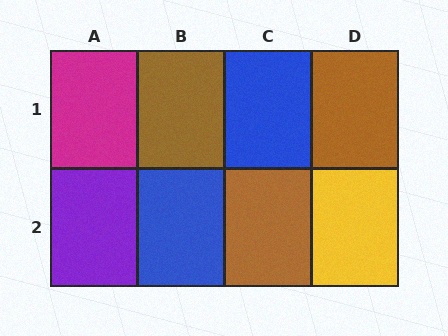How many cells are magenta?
1 cell is magenta.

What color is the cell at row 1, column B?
Brown.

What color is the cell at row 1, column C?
Blue.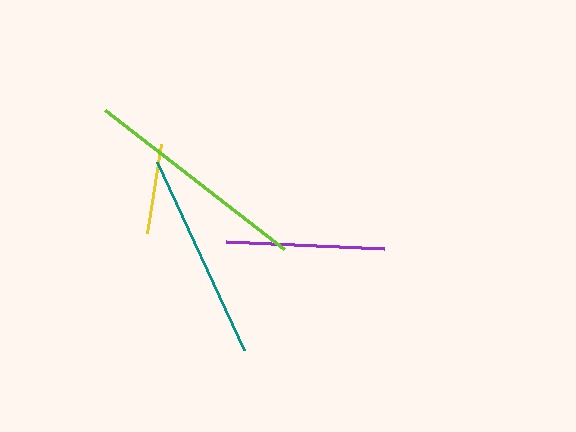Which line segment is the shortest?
The yellow line is the shortest at approximately 91 pixels.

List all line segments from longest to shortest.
From longest to shortest: lime, teal, purple, yellow.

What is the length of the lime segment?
The lime segment is approximately 226 pixels long.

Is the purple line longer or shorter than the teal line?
The teal line is longer than the purple line.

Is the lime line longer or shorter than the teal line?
The lime line is longer than the teal line.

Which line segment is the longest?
The lime line is the longest at approximately 226 pixels.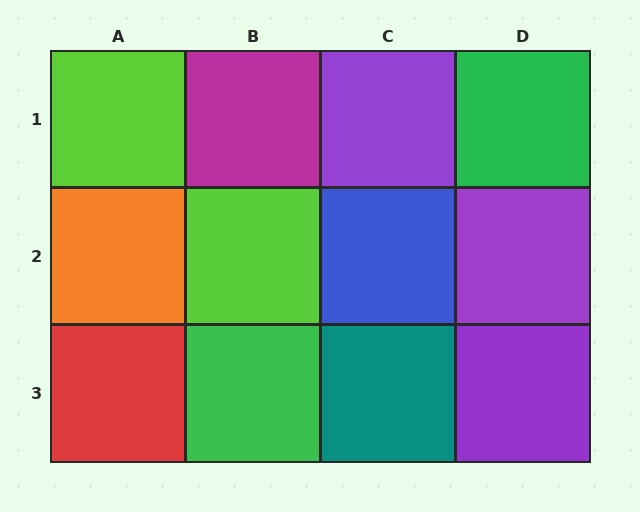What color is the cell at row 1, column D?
Green.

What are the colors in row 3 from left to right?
Red, green, teal, purple.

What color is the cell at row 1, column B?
Magenta.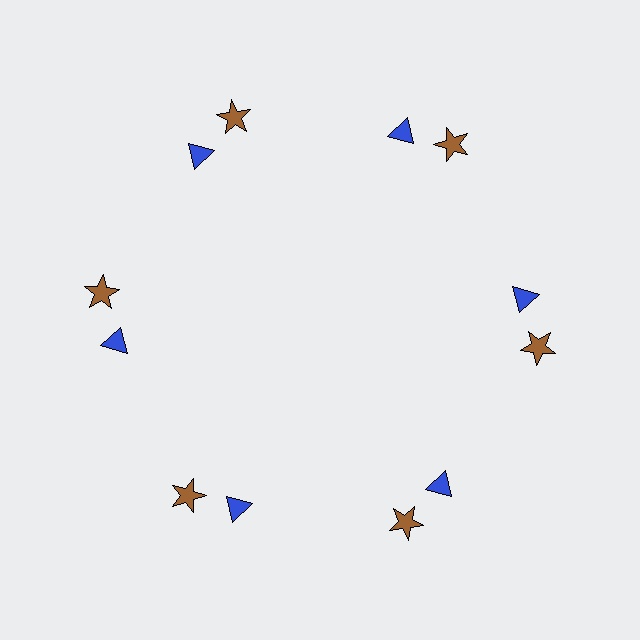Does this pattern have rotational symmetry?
Yes, this pattern has 6-fold rotational symmetry. It looks the same after rotating 60 degrees around the center.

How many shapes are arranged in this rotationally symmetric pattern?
There are 12 shapes, arranged in 6 groups of 2.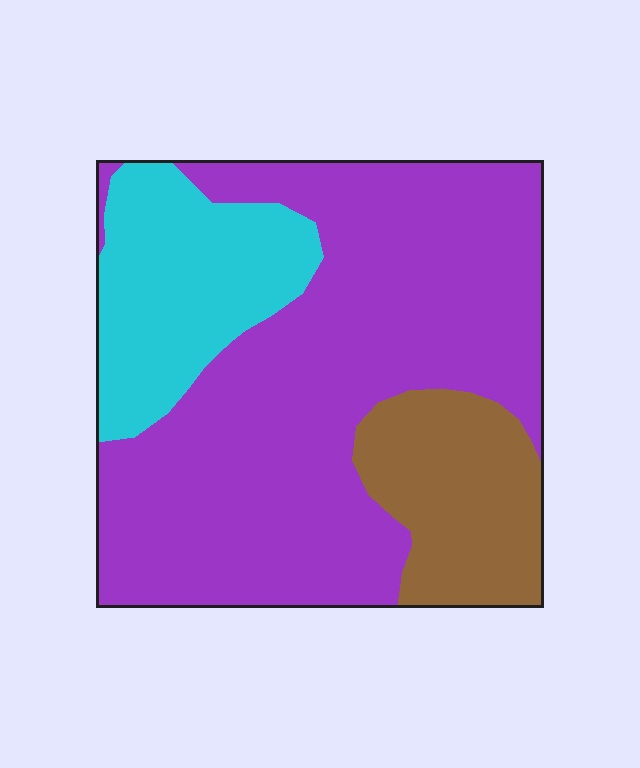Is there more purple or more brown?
Purple.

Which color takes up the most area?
Purple, at roughly 65%.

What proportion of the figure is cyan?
Cyan covers roughly 20% of the figure.